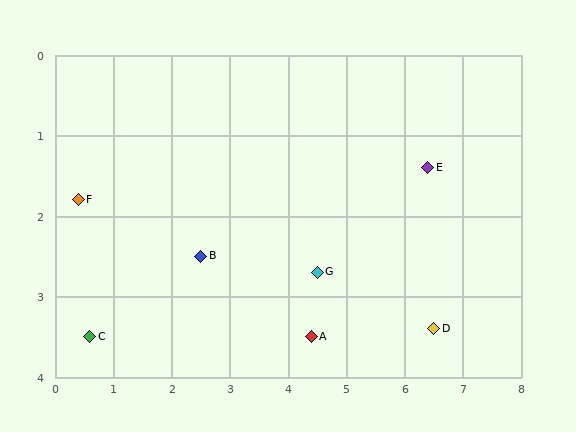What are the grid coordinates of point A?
Point A is at approximately (4.4, 3.5).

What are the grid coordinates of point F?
Point F is at approximately (0.4, 1.8).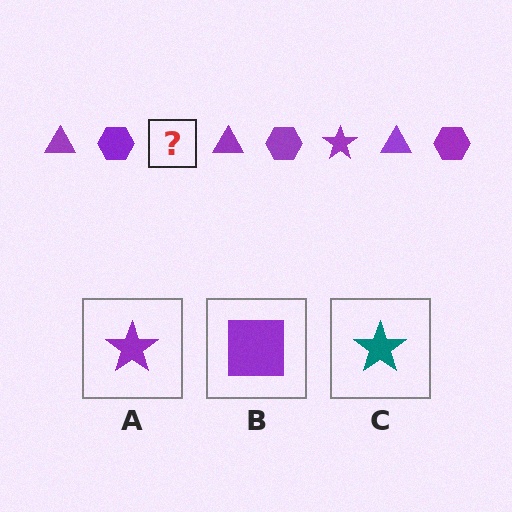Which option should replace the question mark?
Option A.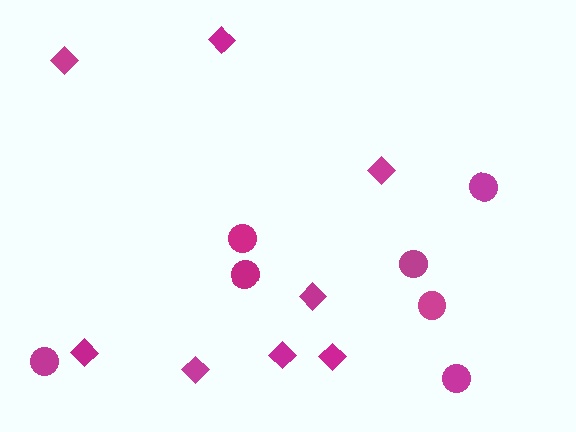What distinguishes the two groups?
There are 2 groups: one group of circles (7) and one group of diamonds (8).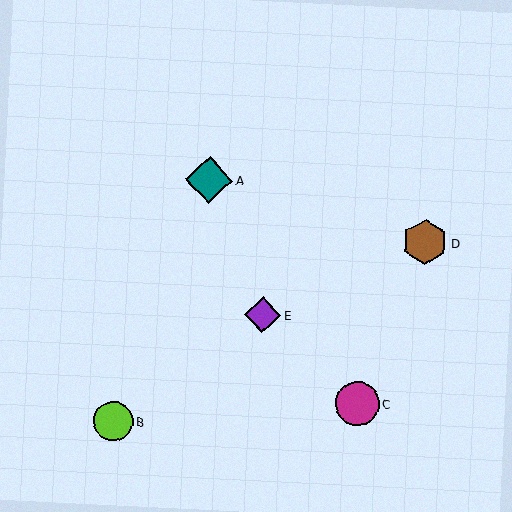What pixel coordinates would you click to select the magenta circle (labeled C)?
Click at (357, 404) to select the magenta circle C.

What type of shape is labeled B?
Shape B is a lime circle.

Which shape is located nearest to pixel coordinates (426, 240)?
The brown hexagon (labeled D) at (425, 242) is nearest to that location.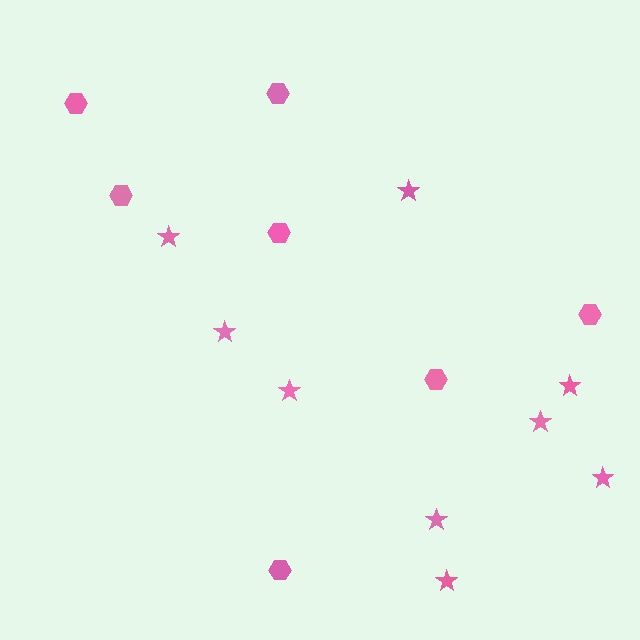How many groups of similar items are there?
There are 2 groups: one group of stars (9) and one group of hexagons (7).